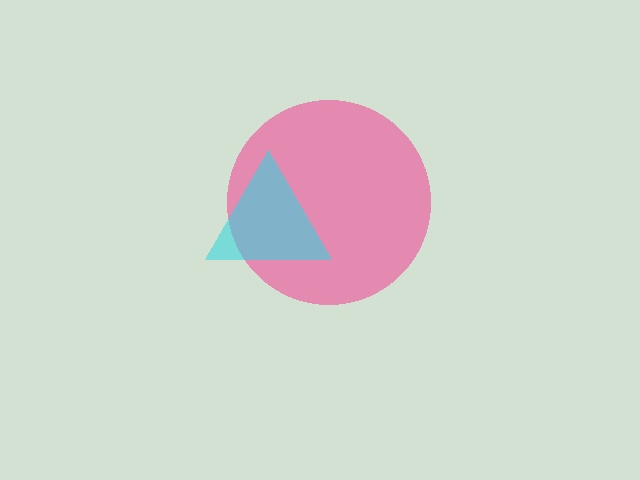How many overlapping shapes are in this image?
There are 2 overlapping shapes in the image.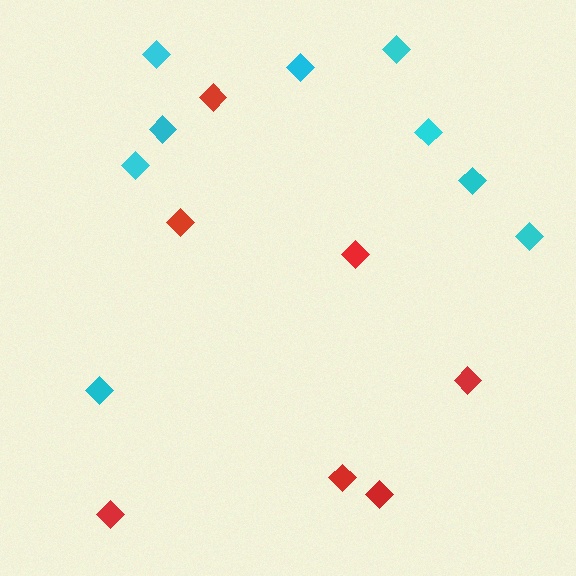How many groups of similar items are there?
There are 2 groups: one group of red diamonds (7) and one group of cyan diamonds (9).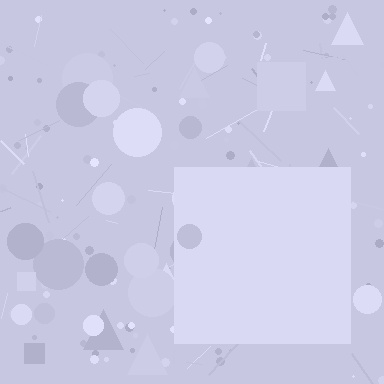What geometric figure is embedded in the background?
A square is embedded in the background.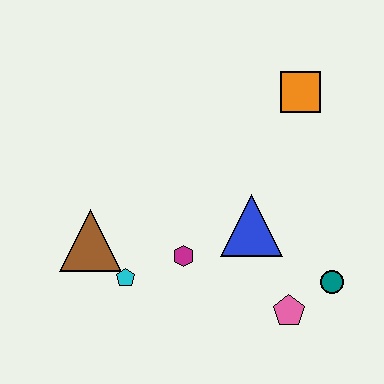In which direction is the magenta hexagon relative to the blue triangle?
The magenta hexagon is to the left of the blue triangle.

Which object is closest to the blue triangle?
The magenta hexagon is closest to the blue triangle.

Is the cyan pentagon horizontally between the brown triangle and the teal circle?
Yes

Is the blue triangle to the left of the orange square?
Yes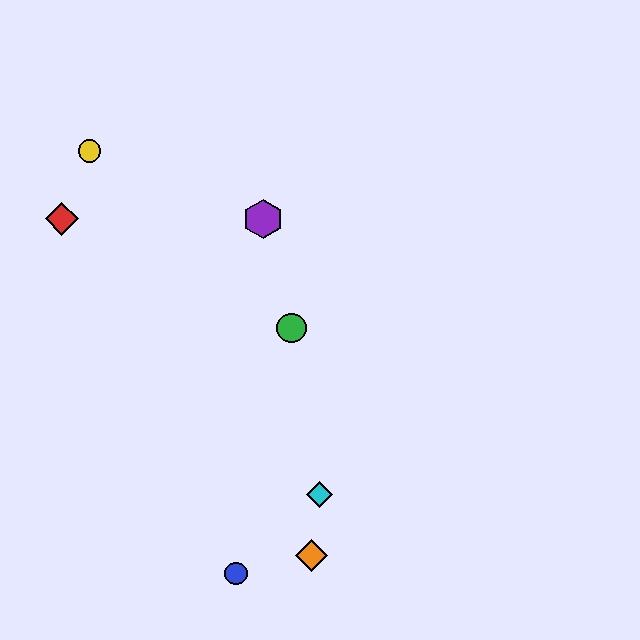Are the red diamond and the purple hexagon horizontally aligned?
Yes, both are at y≈219.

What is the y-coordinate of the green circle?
The green circle is at y≈328.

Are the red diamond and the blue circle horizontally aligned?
No, the red diamond is at y≈219 and the blue circle is at y≈573.